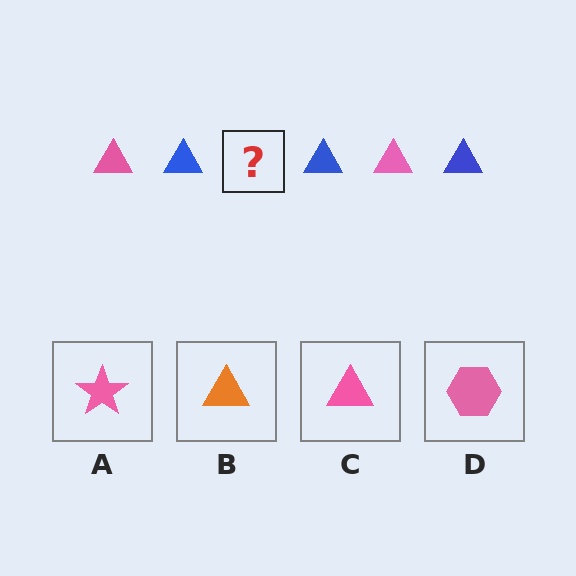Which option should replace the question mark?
Option C.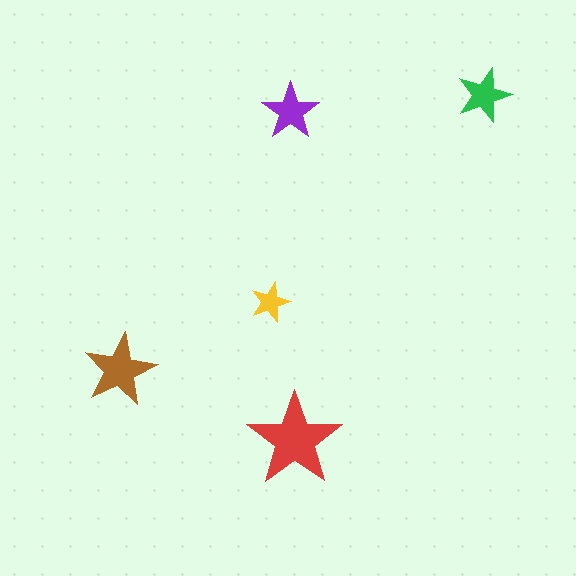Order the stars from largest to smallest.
the red one, the brown one, the purple one, the green one, the yellow one.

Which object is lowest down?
The red star is bottommost.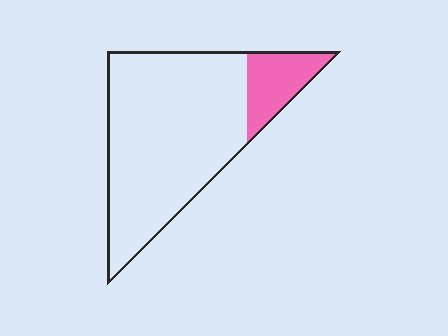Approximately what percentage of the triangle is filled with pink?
Approximately 15%.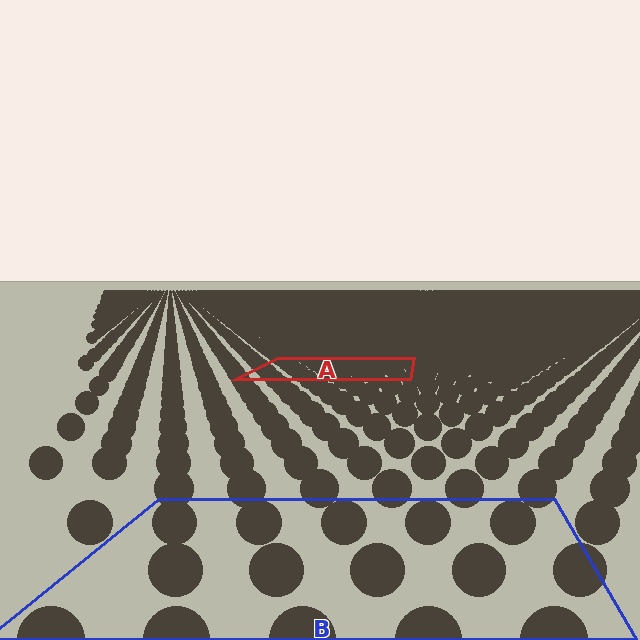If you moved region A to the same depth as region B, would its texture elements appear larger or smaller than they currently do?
They would appear larger. At a closer depth, the same texture elements are projected at a bigger on-screen size.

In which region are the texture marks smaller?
The texture marks are smaller in region A, because it is farther away.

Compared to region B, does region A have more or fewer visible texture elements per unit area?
Region A has more texture elements per unit area — they are packed more densely because it is farther away.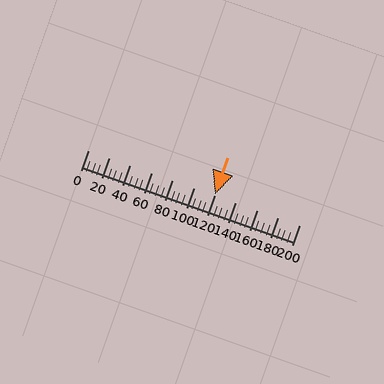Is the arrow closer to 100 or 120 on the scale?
The arrow is closer to 120.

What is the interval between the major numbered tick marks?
The major tick marks are spaced 20 units apart.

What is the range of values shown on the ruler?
The ruler shows values from 0 to 200.